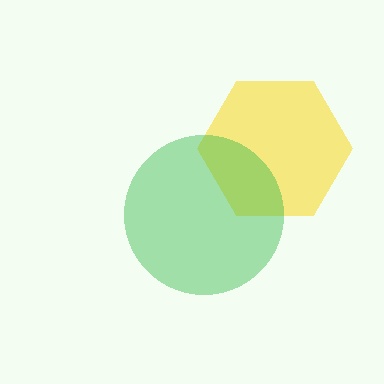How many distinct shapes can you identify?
There are 2 distinct shapes: a yellow hexagon, a green circle.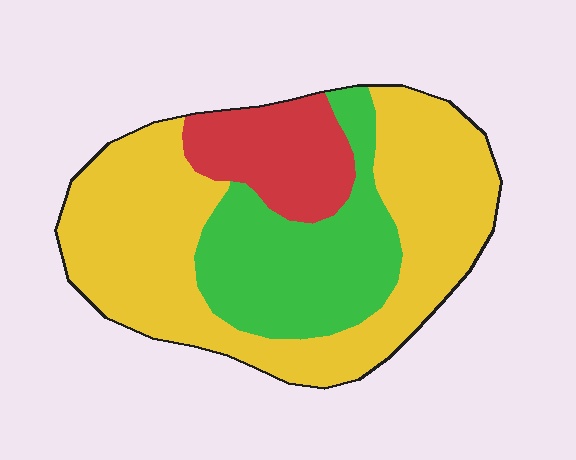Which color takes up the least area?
Red, at roughly 15%.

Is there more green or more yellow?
Yellow.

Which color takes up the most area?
Yellow, at roughly 55%.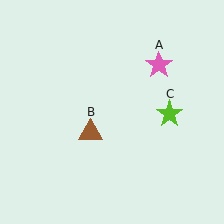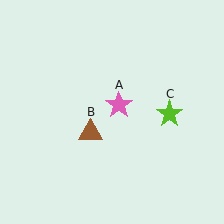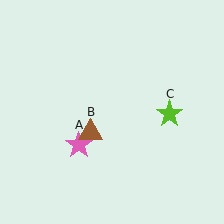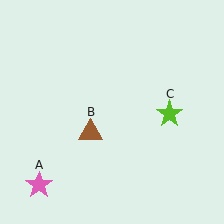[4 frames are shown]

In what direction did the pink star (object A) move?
The pink star (object A) moved down and to the left.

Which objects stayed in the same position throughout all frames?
Brown triangle (object B) and lime star (object C) remained stationary.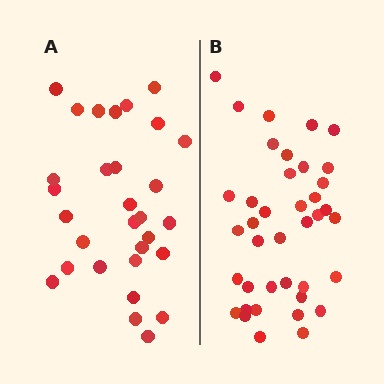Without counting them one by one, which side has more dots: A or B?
Region B (the right region) has more dots.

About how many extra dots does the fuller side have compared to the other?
Region B has roughly 8 or so more dots than region A.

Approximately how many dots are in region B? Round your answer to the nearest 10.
About 40 dots. (The exact count is 39, which rounds to 40.)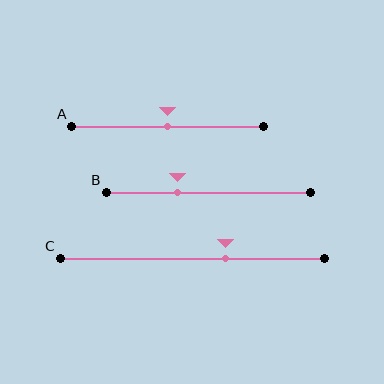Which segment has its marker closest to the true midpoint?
Segment A has its marker closest to the true midpoint.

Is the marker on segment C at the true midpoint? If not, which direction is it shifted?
No, the marker on segment C is shifted to the right by about 13% of the segment length.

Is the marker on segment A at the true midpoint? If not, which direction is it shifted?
Yes, the marker on segment A is at the true midpoint.